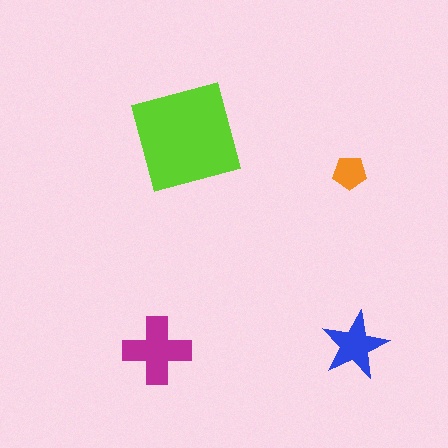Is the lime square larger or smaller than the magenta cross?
Larger.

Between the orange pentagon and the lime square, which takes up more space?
The lime square.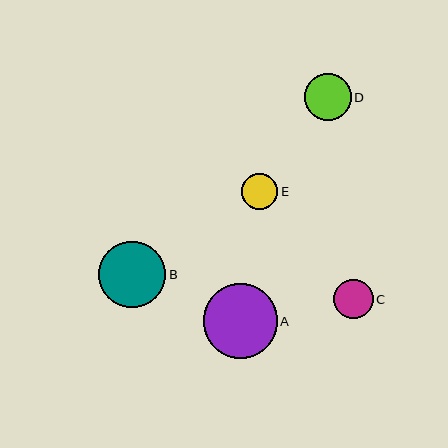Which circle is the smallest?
Circle E is the smallest with a size of approximately 36 pixels.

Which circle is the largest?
Circle A is the largest with a size of approximately 74 pixels.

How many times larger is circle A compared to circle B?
Circle A is approximately 1.1 times the size of circle B.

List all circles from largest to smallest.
From largest to smallest: A, B, D, C, E.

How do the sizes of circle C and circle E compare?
Circle C and circle E are approximately the same size.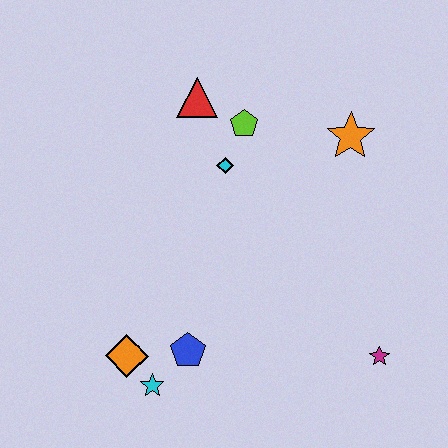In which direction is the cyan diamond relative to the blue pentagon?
The cyan diamond is above the blue pentagon.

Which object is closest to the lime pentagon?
The cyan diamond is closest to the lime pentagon.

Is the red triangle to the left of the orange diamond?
No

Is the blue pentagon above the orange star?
No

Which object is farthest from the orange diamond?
The orange star is farthest from the orange diamond.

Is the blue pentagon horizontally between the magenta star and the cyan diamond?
No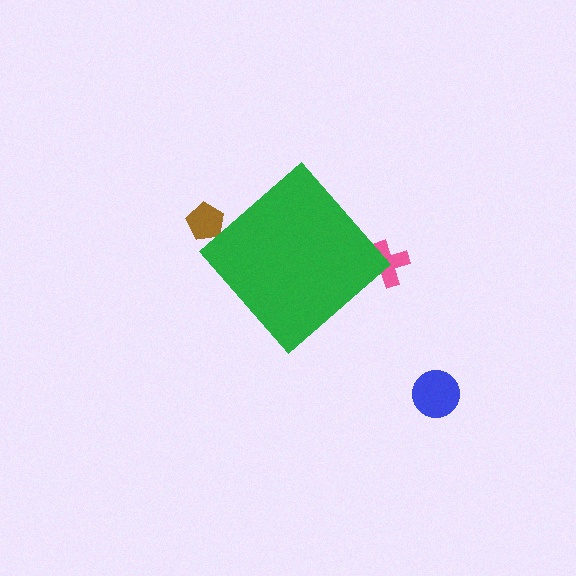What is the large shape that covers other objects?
A green diamond.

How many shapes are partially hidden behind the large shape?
2 shapes are partially hidden.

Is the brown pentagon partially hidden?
Yes, the brown pentagon is partially hidden behind the green diamond.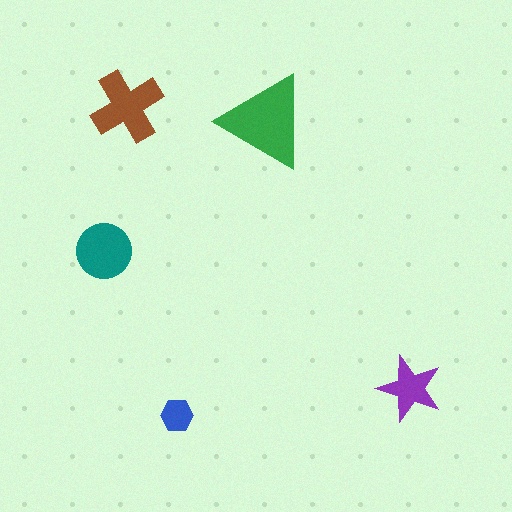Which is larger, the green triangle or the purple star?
The green triangle.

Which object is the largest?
The green triangle.